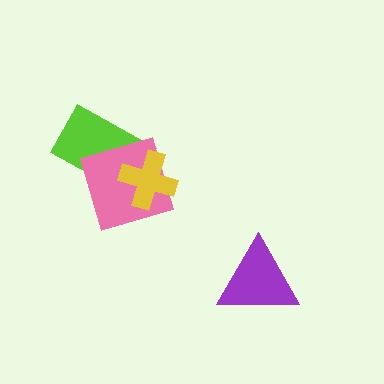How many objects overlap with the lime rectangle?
2 objects overlap with the lime rectangle.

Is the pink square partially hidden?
Yes, it is partially covered by another shape.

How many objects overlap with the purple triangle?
0 objects overlap with the purple triangle.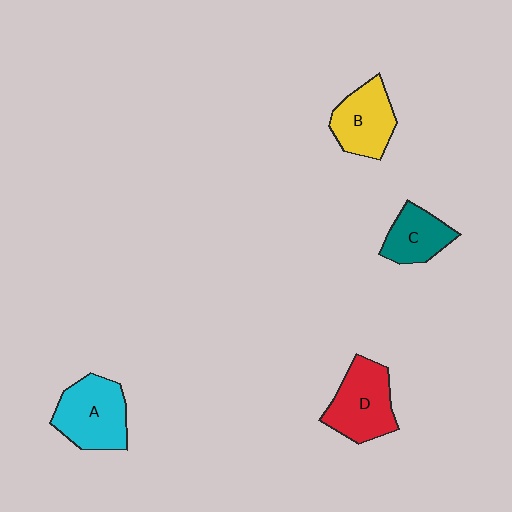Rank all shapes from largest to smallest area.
From largest to smallest: A (cyan), D (red), B (yellow), C (teal).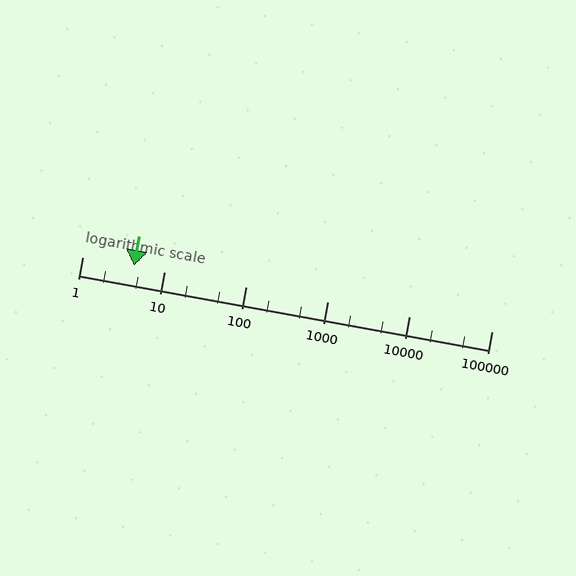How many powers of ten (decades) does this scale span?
The scale spans 5 decades, from 1 to 100000.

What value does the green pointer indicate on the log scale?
The pointer indicates approximately 4.3.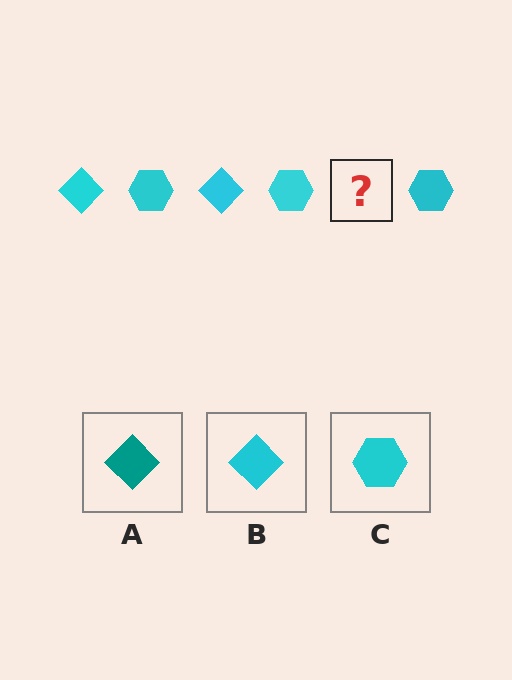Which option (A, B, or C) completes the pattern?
B.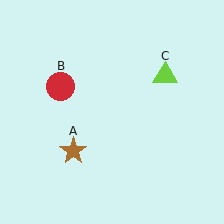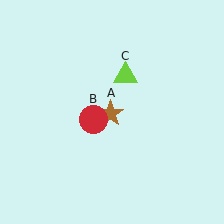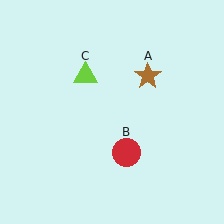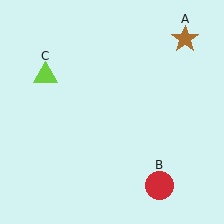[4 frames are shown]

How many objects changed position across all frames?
3 objects changed position: brown star (object A), red circle (object B), lime triangle (object C).